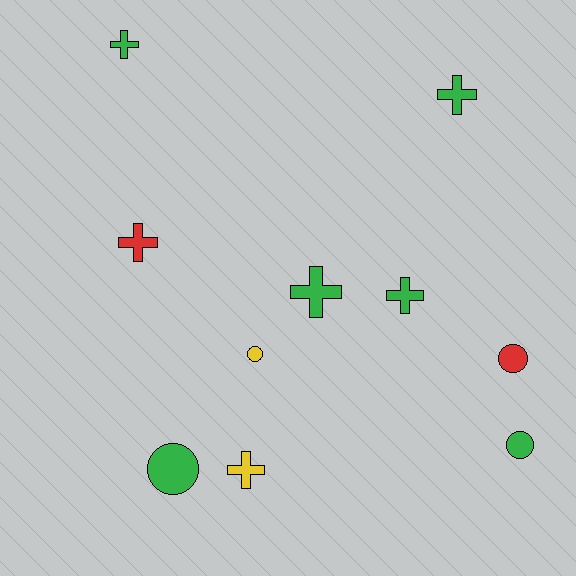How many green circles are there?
There are 2 green circles.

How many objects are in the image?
There are 10 objects.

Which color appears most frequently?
Green, with 6 objects.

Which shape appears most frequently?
Cross, with 6 objects.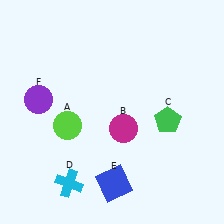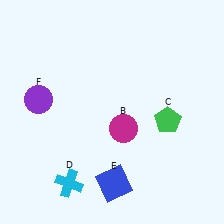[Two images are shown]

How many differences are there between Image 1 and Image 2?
There is 1 difference between the two images.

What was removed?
The lime circle (A) was removed in Image 2.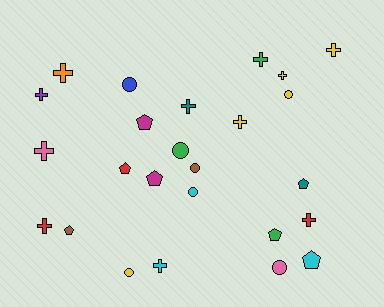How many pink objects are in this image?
There are 2 pink objects.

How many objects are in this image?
There are 25 objects.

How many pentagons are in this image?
There are 7 pentagons.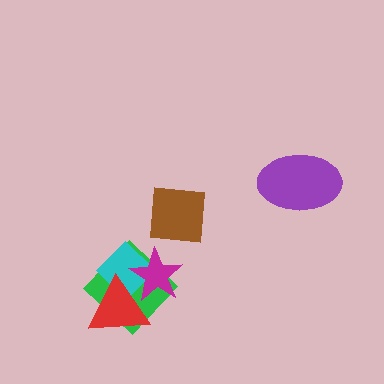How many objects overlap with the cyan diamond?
3 objects overlap with the cyan diamond.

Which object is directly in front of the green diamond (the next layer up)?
The cyan diamond is directly in front of the green diamond.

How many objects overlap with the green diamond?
3 objects overlap with the green diamond.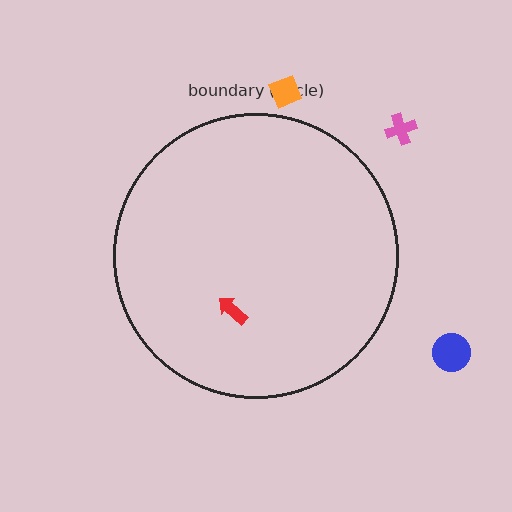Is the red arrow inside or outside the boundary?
Inside.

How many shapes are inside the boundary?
1 inside, 3 outside.